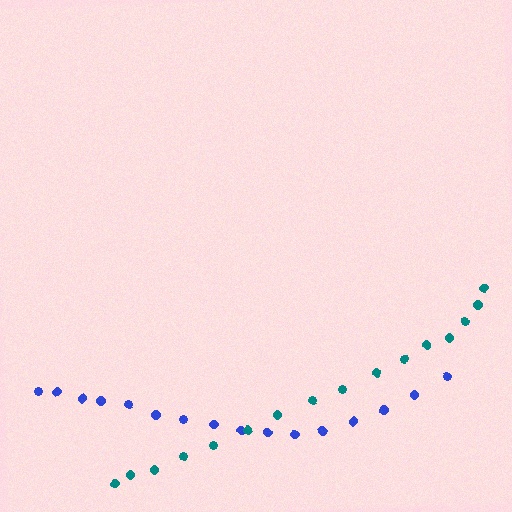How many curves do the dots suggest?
There are 2 distinct paths.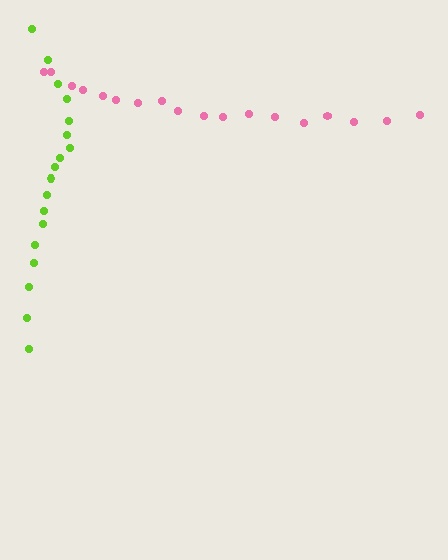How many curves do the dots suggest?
There are 2 distinct paths.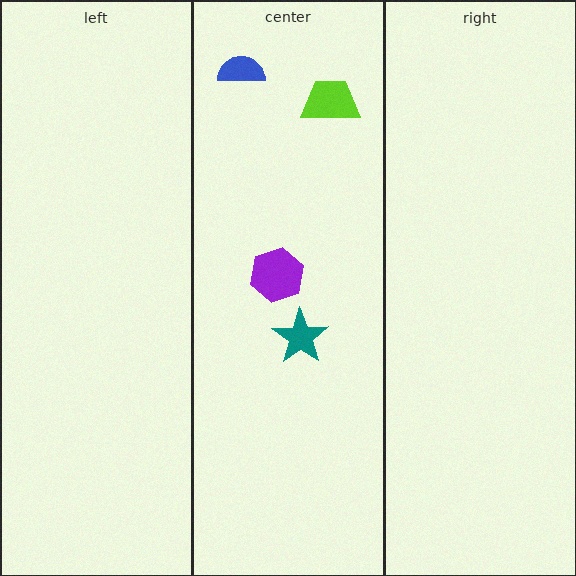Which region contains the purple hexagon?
The center region.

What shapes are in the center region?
The purple hexagon, the teal star, the lime trapezoid, the blue semicircle.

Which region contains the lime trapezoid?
The center region.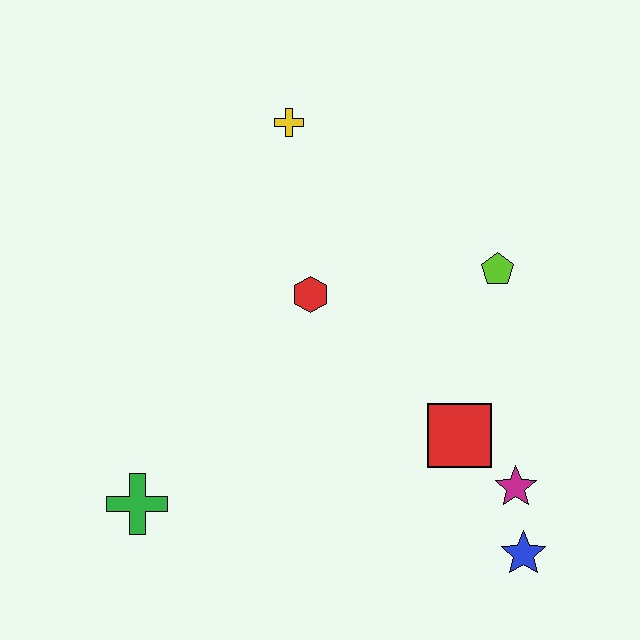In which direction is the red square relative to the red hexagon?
The red square is to the right of the red hexagon.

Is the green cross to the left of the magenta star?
Yes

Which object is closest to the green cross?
The red hexagon is closest to the green cross.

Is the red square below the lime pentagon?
Yes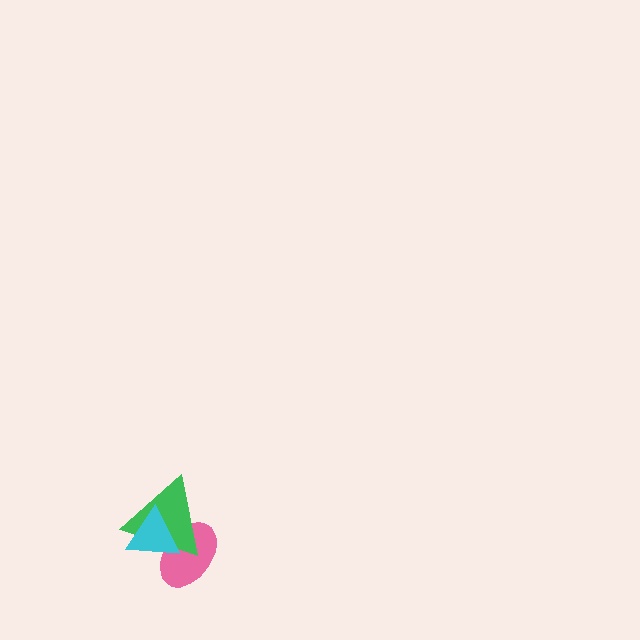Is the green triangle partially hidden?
Yes, it is partially covered by another shape.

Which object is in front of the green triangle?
The cyan triangle is in front of the green triangle.